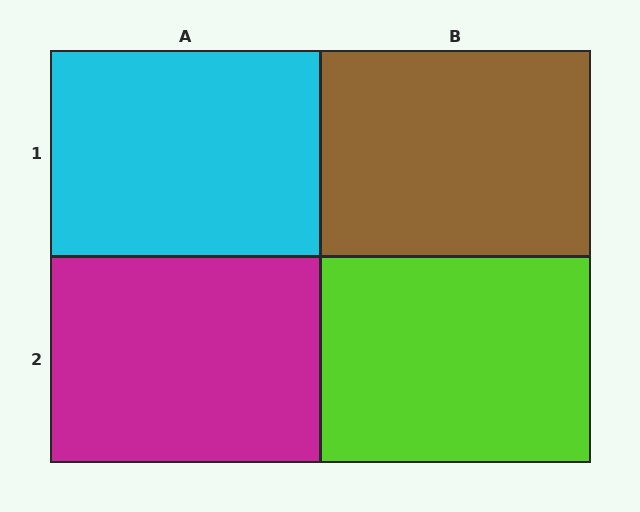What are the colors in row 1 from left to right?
Cyan, brown.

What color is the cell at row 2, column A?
Magenta.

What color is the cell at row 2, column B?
Lime.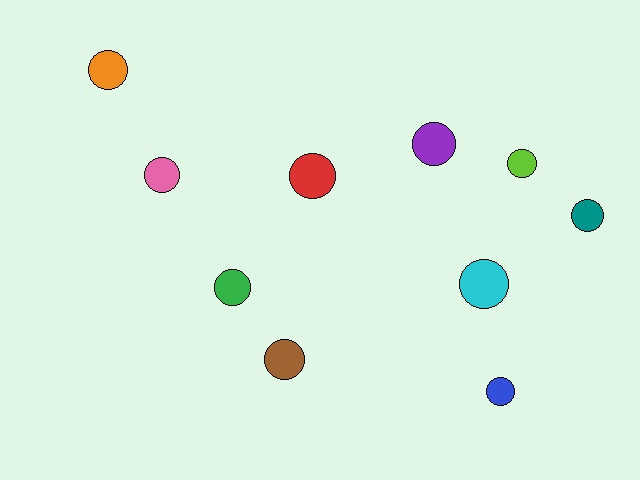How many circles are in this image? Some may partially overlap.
There are 10 circles.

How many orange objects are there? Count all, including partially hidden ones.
There is 1 orange object.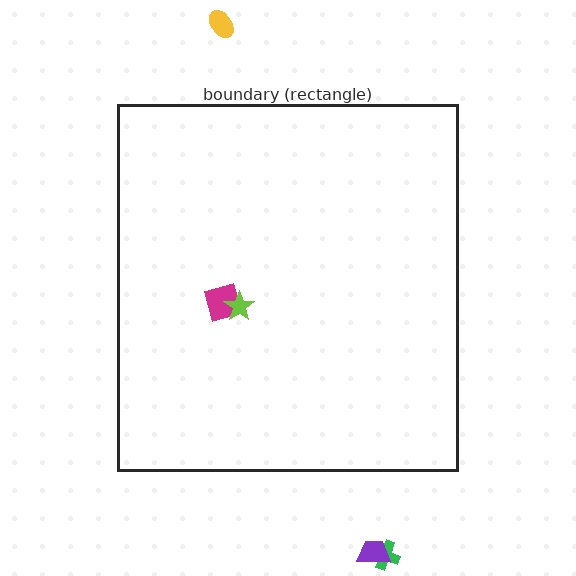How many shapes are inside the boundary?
2 inside, 3 outside.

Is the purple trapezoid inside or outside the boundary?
Outside.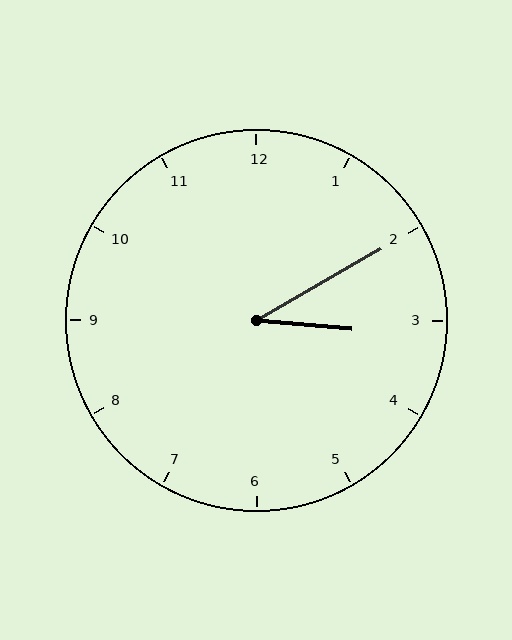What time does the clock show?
3:10.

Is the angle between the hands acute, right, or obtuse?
It is acute.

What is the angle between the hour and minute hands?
Approximately 35 degrees.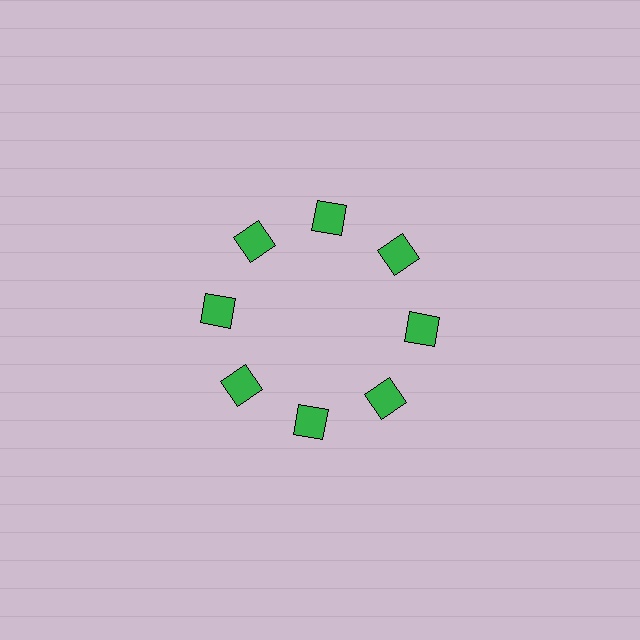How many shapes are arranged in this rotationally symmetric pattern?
There are 8 shapes, arranged in 8 groups of 1.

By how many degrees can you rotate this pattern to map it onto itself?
The pattern maps onto itself every 45 degrees of rotation.